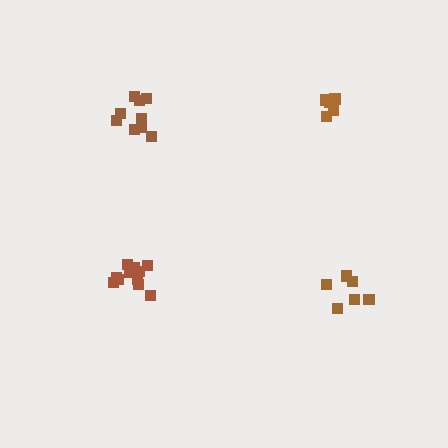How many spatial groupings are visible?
There are 4 spatial groupings.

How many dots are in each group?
Group 1: 5 dots, Group 2: 6 dots, Group 3: 9 dots, Group 4: 11 dots (31 total).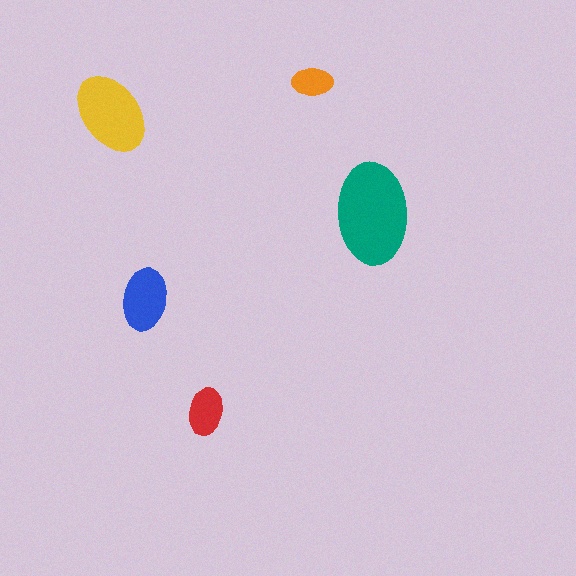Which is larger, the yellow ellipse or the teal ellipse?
The teal one.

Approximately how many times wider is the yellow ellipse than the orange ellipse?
About 2 times wider.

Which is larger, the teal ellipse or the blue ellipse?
The teal one.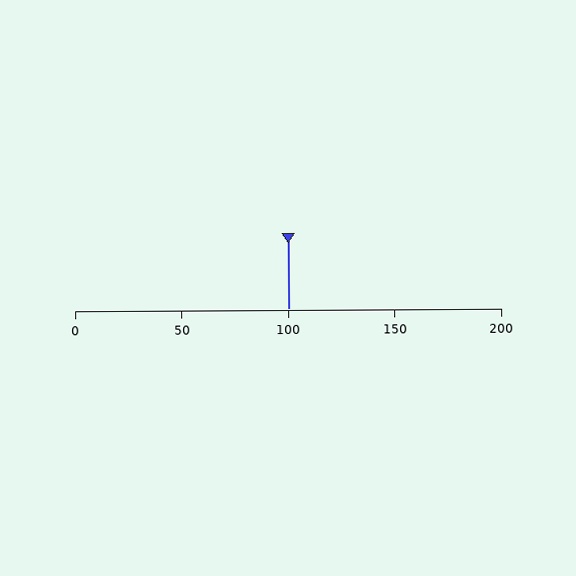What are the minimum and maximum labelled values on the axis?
The axis runs from 0 to 200.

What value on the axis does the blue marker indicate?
The marker indicates approximately 100.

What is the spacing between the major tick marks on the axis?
The major ticks are spaced 50 apart.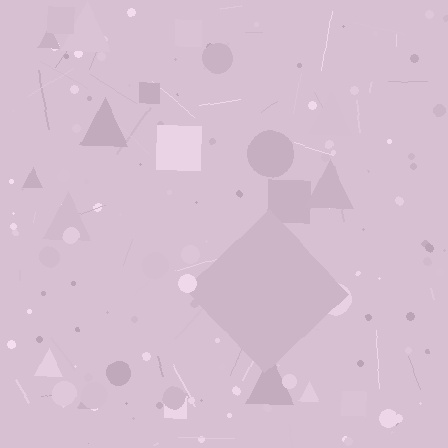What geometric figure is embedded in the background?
A diamond is embedded in the background.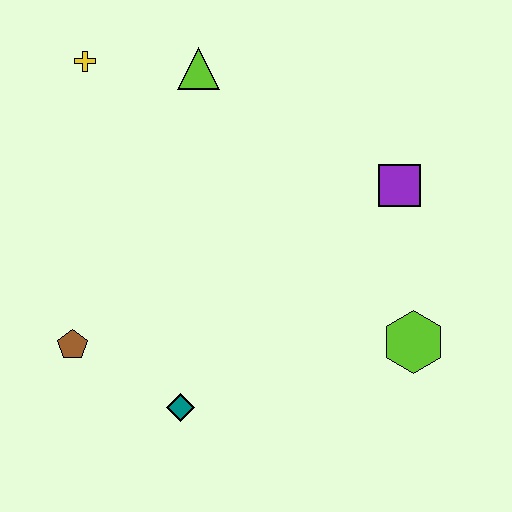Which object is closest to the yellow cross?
The lime triangle is closest to the yellow cross.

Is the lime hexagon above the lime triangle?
No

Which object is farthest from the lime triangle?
The lime hexagon is farthest from the lime triangle.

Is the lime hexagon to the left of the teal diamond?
No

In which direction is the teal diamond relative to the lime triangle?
The teal diamond is below the lime triangle.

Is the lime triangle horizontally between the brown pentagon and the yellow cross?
No